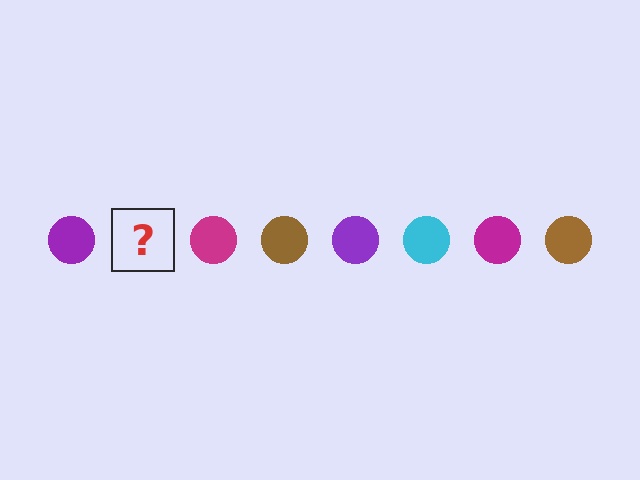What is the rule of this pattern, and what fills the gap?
The rule is that the pattern cycles through purple, cyan, magenta, brown circles. The gap should be filled with a cyan circle.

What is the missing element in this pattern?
The missing element is a cyan circle.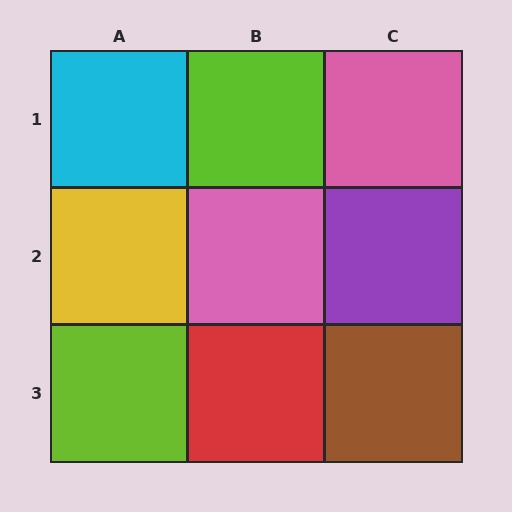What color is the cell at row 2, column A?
Yellow.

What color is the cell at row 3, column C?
Brown.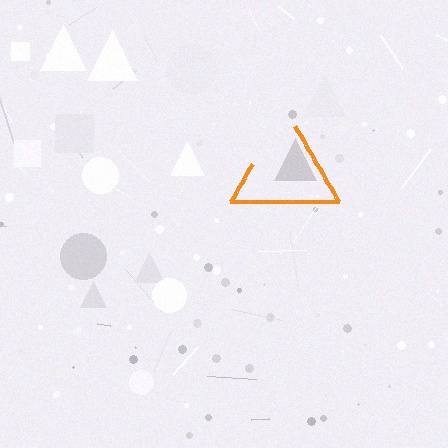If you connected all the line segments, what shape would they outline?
They would outline a triangle.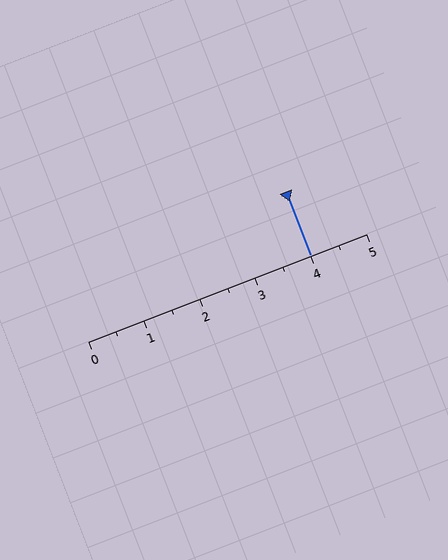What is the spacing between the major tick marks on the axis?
The major ticks are spaced 1 apart.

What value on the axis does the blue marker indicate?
The marker indicates approximately 4.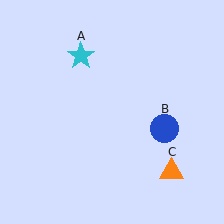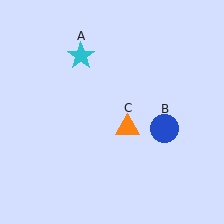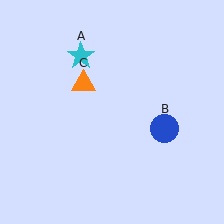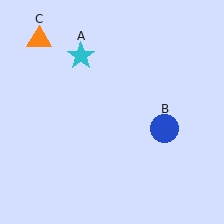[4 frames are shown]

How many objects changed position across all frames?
1 object changed position: orange triangle (object C).